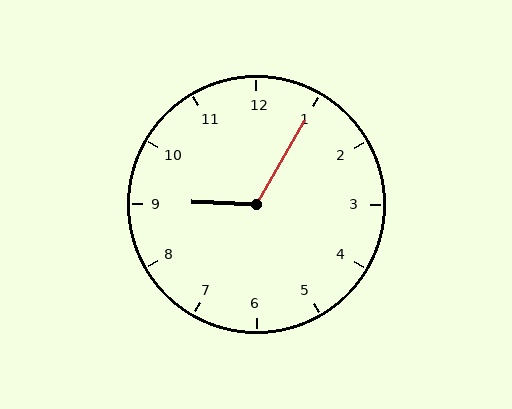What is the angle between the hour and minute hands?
Approximately 118 degrees.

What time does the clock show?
9:05.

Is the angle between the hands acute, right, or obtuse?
It is obtuse.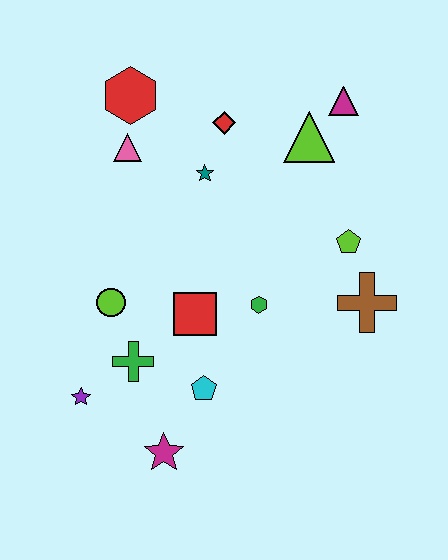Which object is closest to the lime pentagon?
The brown cross is closest to the lime pentagon.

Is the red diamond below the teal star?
No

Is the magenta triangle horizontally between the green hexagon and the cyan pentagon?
No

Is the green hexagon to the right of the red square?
Yes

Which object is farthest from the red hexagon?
The magenta star is farthest from the red hexagon.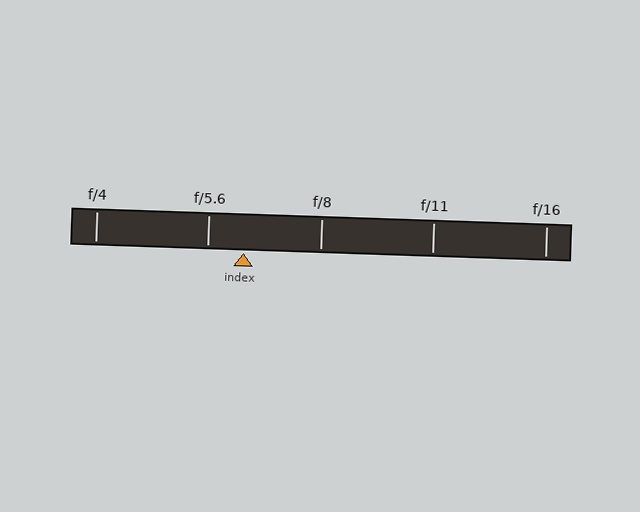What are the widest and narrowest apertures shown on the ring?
The widest aperture shown is f/4 and the narrowest is f/16.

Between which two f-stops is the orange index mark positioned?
The index mark is between f/5.6 and f/8.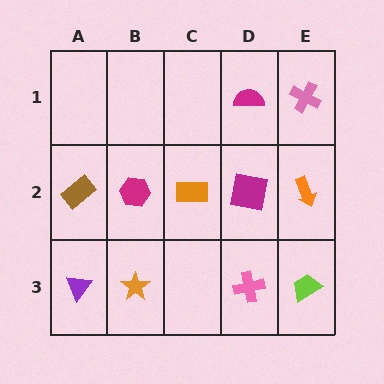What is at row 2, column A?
A brown rectangle.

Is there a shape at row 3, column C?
No, that cell is empty.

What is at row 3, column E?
A lime trapezoid.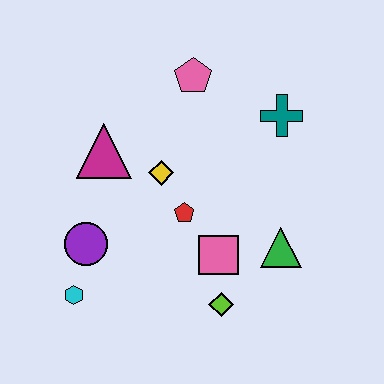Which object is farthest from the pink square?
The pink pentagon is farthest from the pink square.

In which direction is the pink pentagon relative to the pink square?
The pink pentagon is above the pink square.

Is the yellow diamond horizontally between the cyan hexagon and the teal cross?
Yes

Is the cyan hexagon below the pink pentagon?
Yes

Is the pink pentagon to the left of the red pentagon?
No